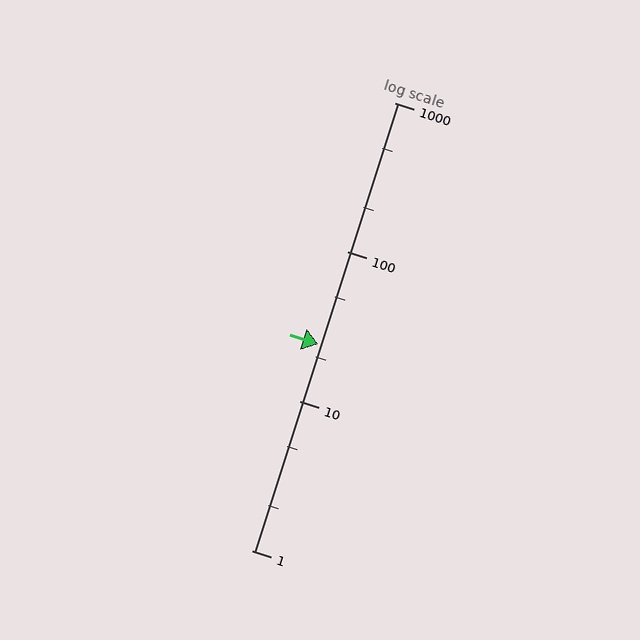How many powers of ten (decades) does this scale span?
The scale spans 3 decades, from 1 to 1000.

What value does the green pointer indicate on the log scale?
The pointer indicates approximately 24.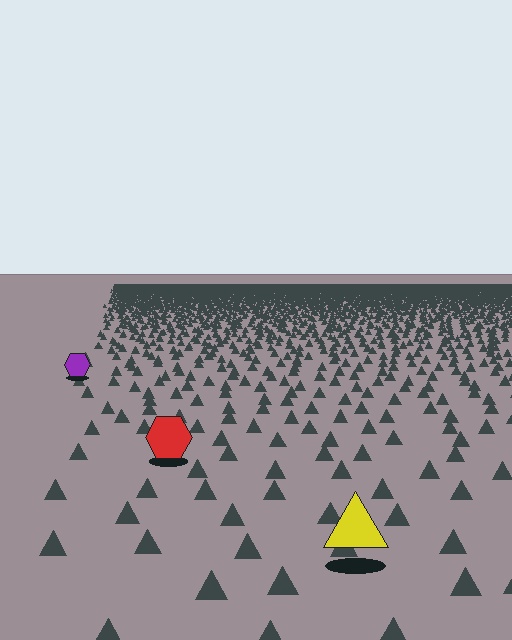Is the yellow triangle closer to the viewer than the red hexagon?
Yes. The yellow triangle is closer — you can tell from the texture gradient: the ground texture is coarser near it.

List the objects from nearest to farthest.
From nearest to farthest: the yellow triangle, the red hexagon, the purple hexagon.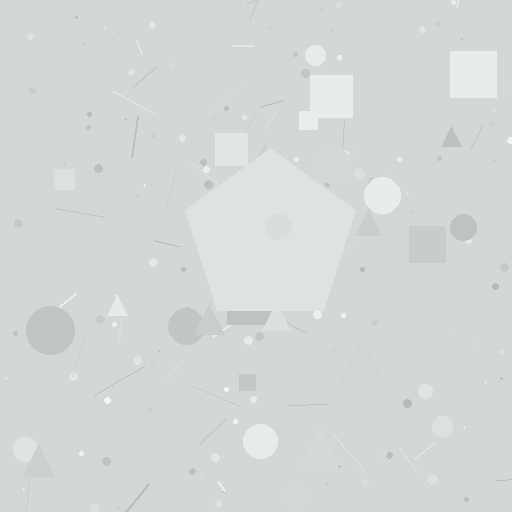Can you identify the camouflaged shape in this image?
The camouflaged shape is a pentagon.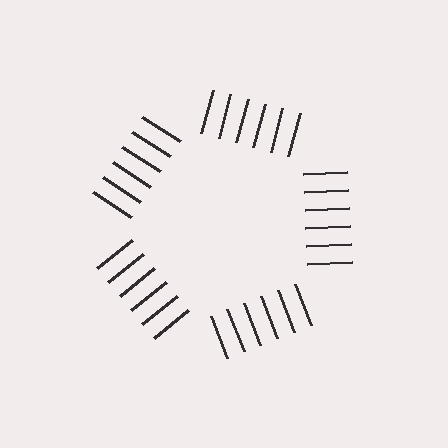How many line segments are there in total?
30 — 6 along each of the 5 edges.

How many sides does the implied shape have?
5 sides — the line-ends trace a pentagon.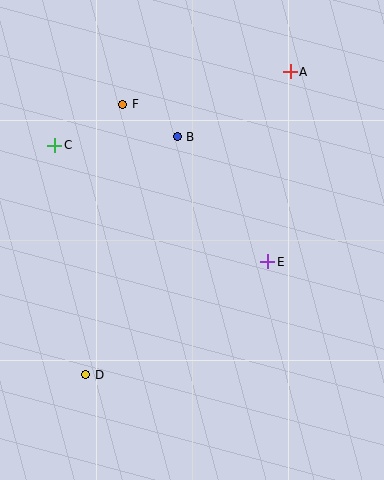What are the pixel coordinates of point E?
Point E is at (268, 262).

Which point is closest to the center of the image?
Point E at (268, 262) is closest to the center.